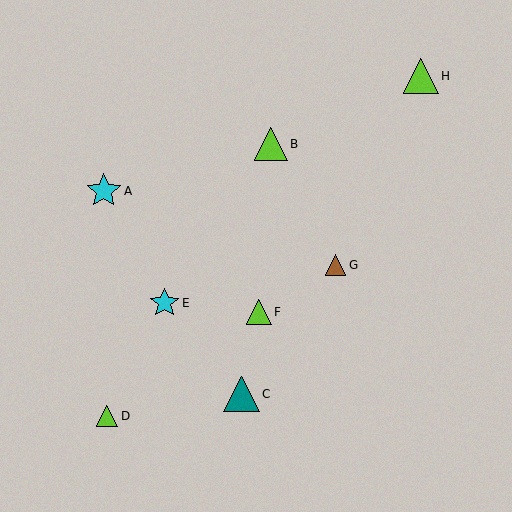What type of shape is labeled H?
Shape H is a lime triangle.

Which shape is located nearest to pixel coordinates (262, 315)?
The lime triangle (labeled F) at (259, 312) is nearest to that location.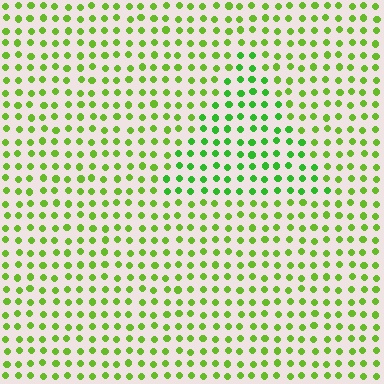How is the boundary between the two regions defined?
The boundary is defined purely by a slight shift in hue (about 23 degrees). Spacing, size, and orientation are identical on both sides.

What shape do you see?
I see a triangle.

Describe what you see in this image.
The image is filled with small lime elements in a uniform arrangement. A triangle-shaped region is visible where the elements are tinted to a slightly different hue, forming a subtle color boundary.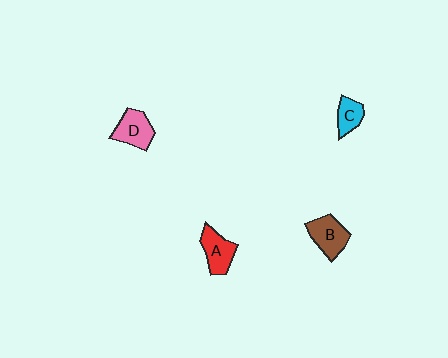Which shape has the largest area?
Shape B (brown).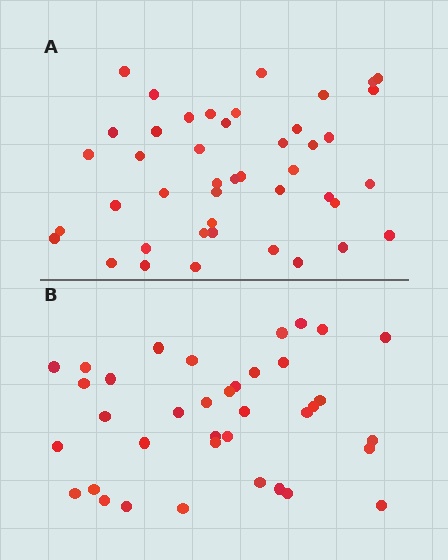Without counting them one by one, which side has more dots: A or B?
Region A (the top region) has more dots.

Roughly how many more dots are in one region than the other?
Region A has roughly 8 or so more dots than region B.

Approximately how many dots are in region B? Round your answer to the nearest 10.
About 40 dots. (The exact count is 37, which rounds to 40.)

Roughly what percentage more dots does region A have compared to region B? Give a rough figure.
About 20% more.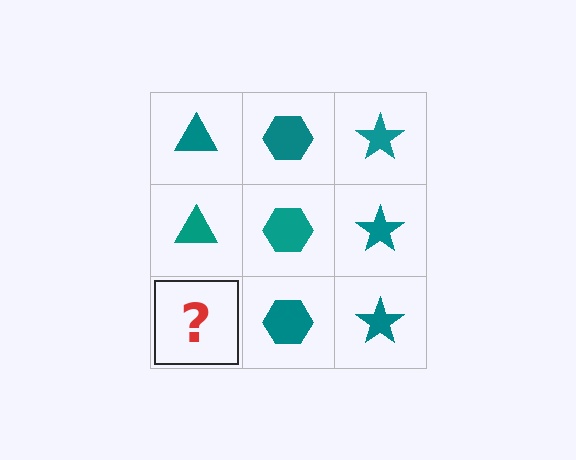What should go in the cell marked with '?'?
The missing cell should contain a teal triangle.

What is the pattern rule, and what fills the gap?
The rule is that each column has a consistent shape. The gap should be filled with a teal triangle.